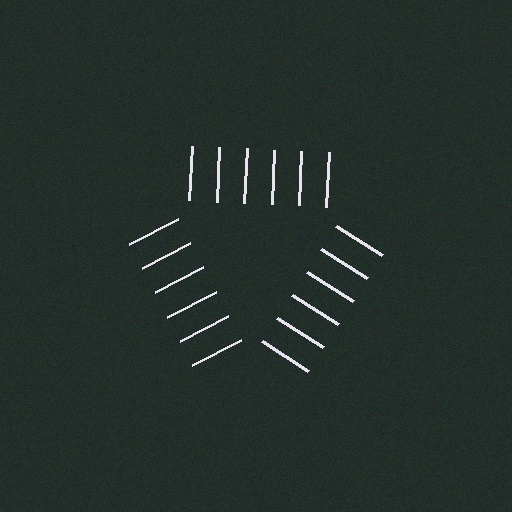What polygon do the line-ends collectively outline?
An illusory triangle — the line segments terminate on its edges but no continuous stroke is drawn.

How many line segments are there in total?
18 — 6 along each of the 3 edges.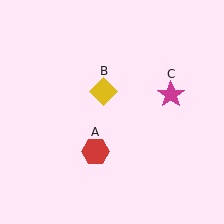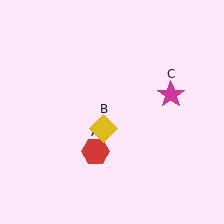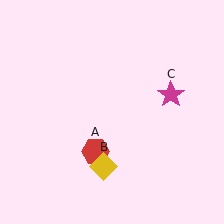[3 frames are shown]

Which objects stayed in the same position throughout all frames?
Red hexagon (object A) and magenta star (object C) remained stationary.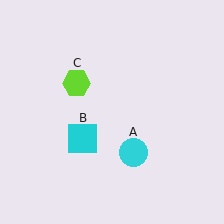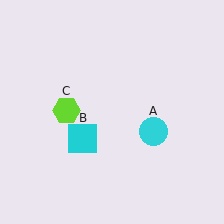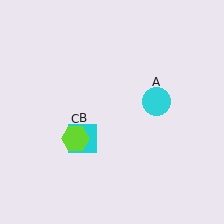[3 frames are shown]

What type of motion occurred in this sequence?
The cyan circle (object A), lime hexagon (object C) rotated counterclockwise around the center of the scene.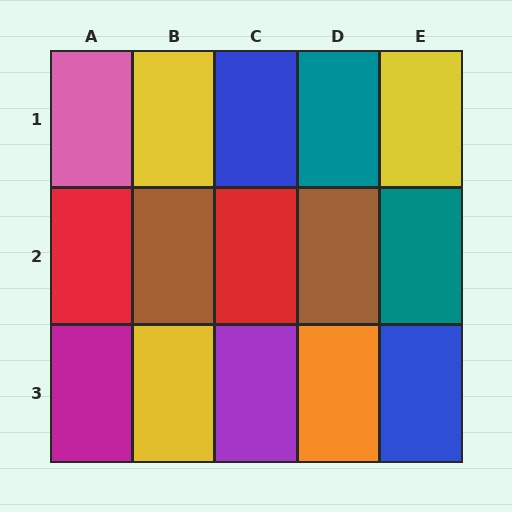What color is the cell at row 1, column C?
Blue.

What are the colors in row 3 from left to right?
Magenta, yellow, purple, orange, blue.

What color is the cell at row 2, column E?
Teal.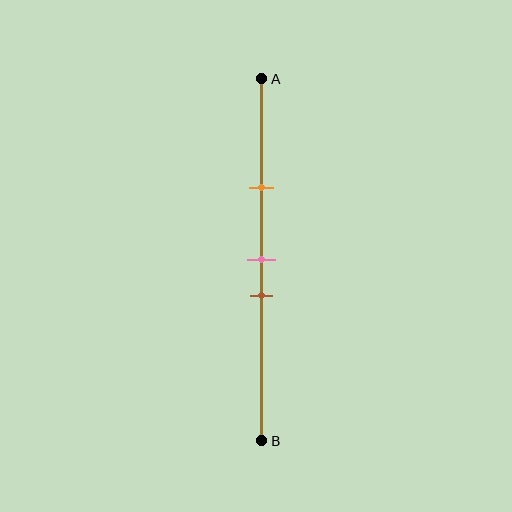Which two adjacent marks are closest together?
The pink and brown marks are the closest adjacent pair.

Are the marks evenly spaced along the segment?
No, the marks are not evenly spaced.